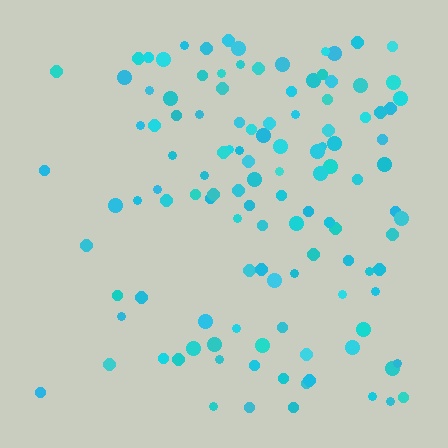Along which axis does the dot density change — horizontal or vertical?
Horizontal.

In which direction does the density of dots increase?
From left to right, with the right side densest.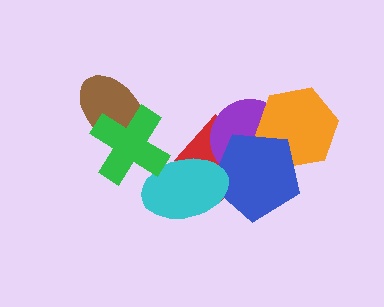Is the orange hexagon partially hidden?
Yes, it is partially covered by another shape.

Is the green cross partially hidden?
No, no other shape covers it.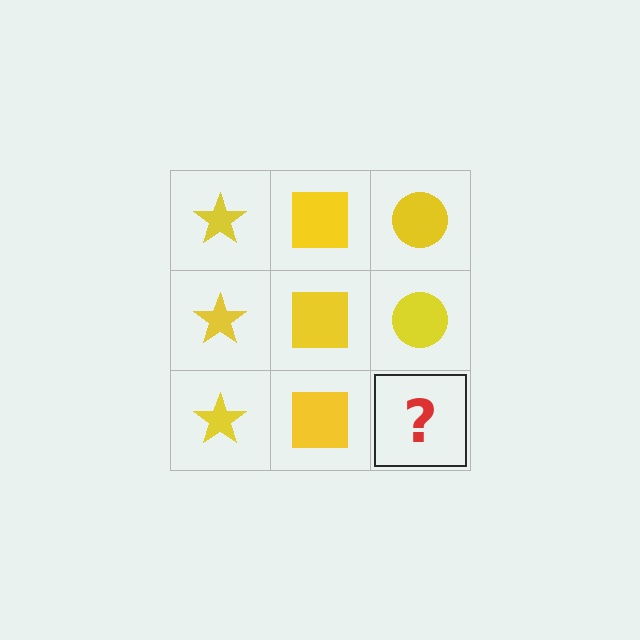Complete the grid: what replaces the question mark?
The question mark should be replaced with a yellow circle.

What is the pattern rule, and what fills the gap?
The rule is that each column has a consistent shape. The gap should be filled with a yellow circle.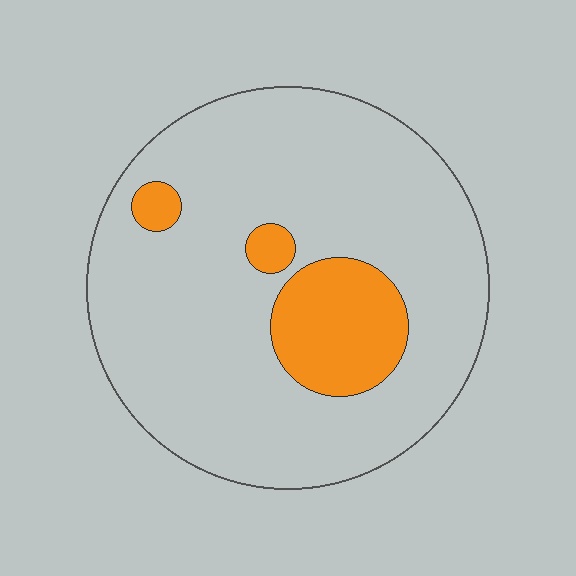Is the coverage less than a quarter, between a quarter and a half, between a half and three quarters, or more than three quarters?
Less than a quarter.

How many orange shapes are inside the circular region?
3.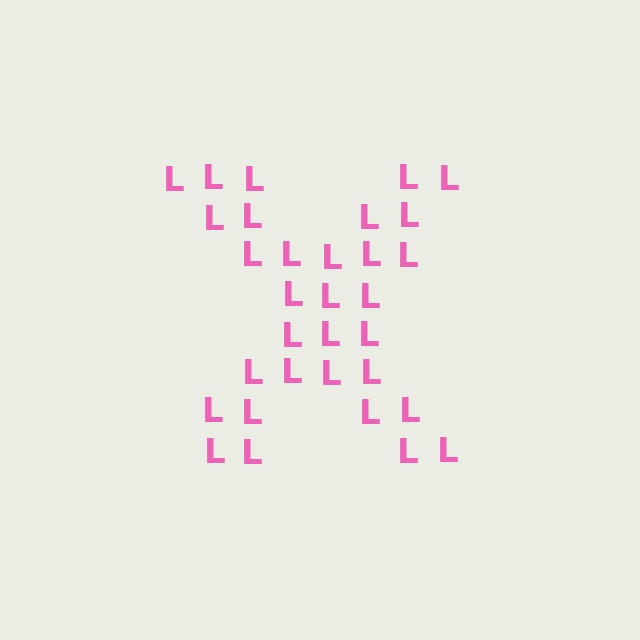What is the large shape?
The large shape is the letter X.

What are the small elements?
The small elements are letter L's.